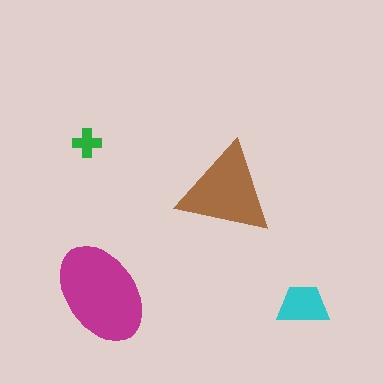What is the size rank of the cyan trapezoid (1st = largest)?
3rd.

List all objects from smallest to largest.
The green cross, the cyan trapezoid, the brown triangle, the magenta ellipse.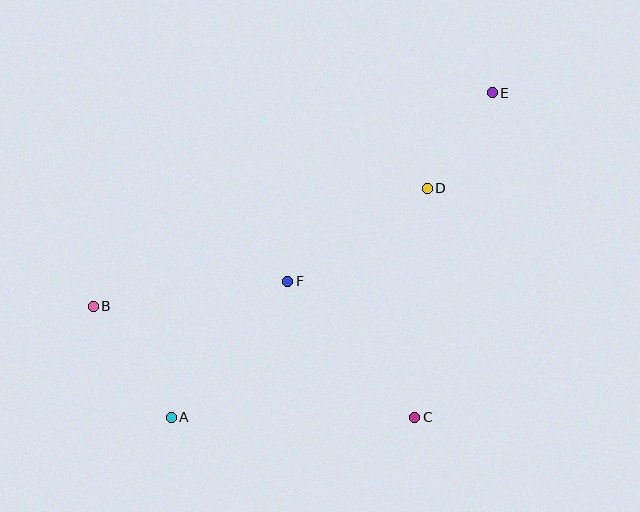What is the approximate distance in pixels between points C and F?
The distance between C and F is approximately 186 pixels.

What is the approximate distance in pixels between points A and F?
The distance between A and F is approximately 179 pixels.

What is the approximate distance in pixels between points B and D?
The distance between B and D is approximately 354 pixels.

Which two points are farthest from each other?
Points A and E are farthest from each other.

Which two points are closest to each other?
Points D and E are closest to each other.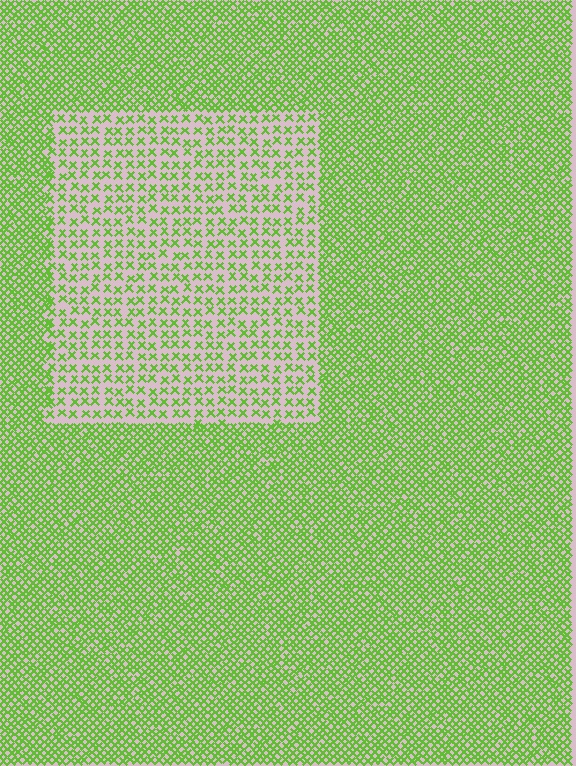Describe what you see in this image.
The image contains small lime elements arranged at two different densities. A rectangle-shaped region is visible where the elements are less densely packed than the surrounding area.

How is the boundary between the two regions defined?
The boundary is defined by a change in element density (approximately 2.3x ratio). All elements are the same color, size, and shape.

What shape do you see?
I see a rectangle.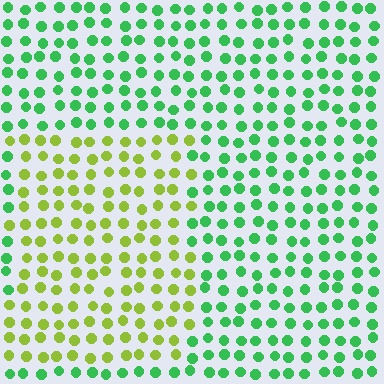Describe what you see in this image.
The image is filled with small green elements in a uniform arrangement. A rectangle-shaped region is visible where the elements are tinted to a slightly different hue, forming a subtle color boundary.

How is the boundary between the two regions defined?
The boundary is defined purely by a slight shift in hue (about 53 degrees). Spacing, size, and orientation are identical on both sides.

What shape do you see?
I see a rectangle.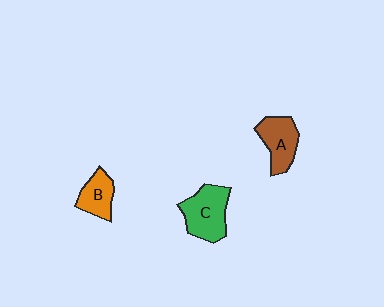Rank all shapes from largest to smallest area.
From largest to smallest: C (green), A (brown), B (orange).